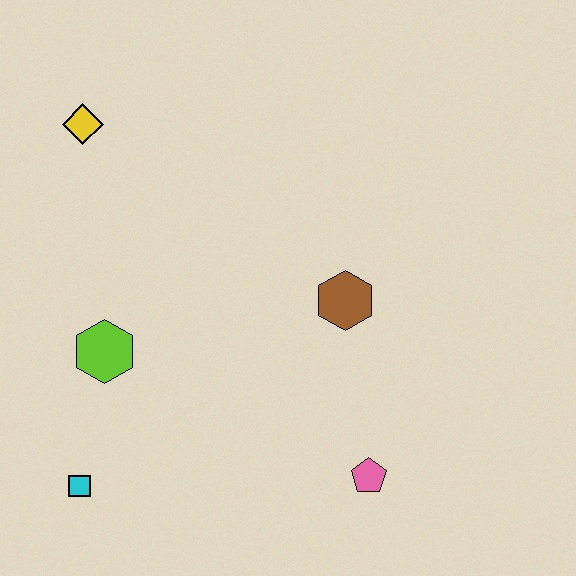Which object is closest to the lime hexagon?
The cyan square is closest to the lime hexagon.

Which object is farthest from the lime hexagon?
The pink pentagon is farthest from the lime hexagon.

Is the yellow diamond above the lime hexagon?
Yes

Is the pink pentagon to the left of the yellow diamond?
No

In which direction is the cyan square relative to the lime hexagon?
The cyan square is below the lime hexagon.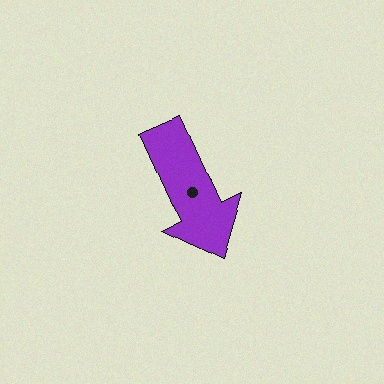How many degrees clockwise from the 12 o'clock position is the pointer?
Approximately 155 degrees.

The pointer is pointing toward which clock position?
Roughly 5 o'clock.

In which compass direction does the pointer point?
Southeast.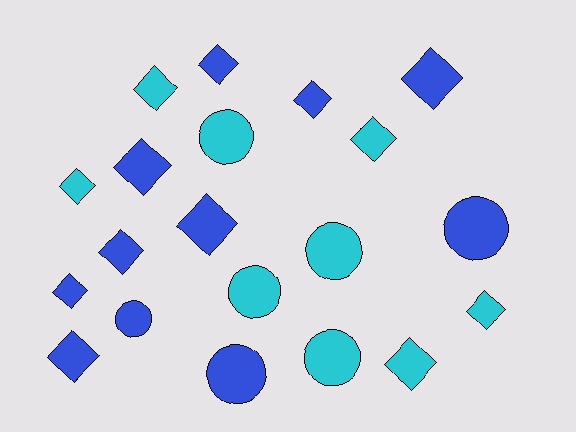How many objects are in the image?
There are 20 objects.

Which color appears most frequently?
Blue, with 11 objects.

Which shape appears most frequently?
Diamond, with 13 objects.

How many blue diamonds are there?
There are 8 blue diamonds.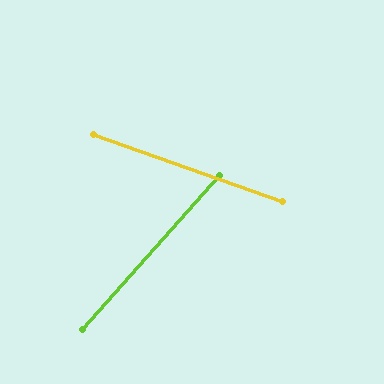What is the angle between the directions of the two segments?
Approximately 68 degrees.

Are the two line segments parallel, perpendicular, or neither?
Neither parallel nor perpendicular — they differ by about 68°.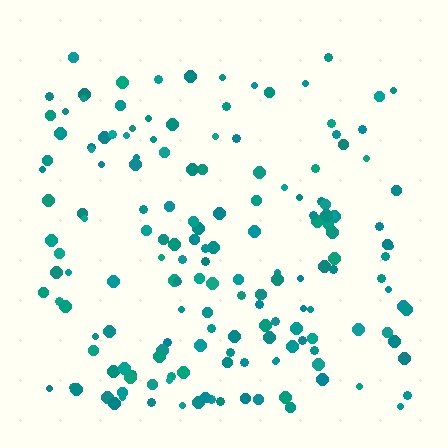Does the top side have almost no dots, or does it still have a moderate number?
Still a moderate number, just noticeably fewer than the bottom.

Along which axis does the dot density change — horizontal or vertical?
Vertical.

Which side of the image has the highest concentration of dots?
The bottom.